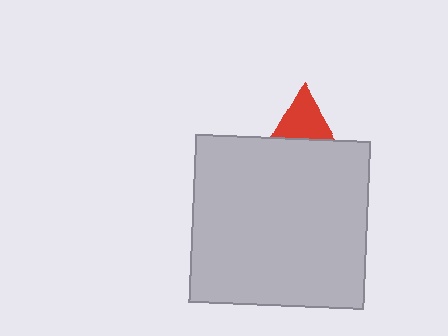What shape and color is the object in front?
The object in front is a light gray rectangle.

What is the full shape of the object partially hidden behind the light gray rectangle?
The partially hidden object is a red triangle.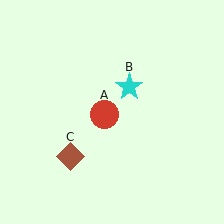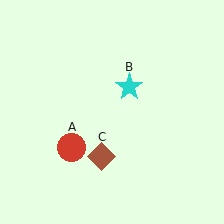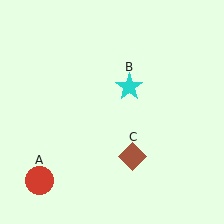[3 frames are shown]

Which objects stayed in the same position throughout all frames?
Cyan star (object B) remained stationary.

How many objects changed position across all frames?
2 objects changed position: red circle (object A), brown diamond (object C).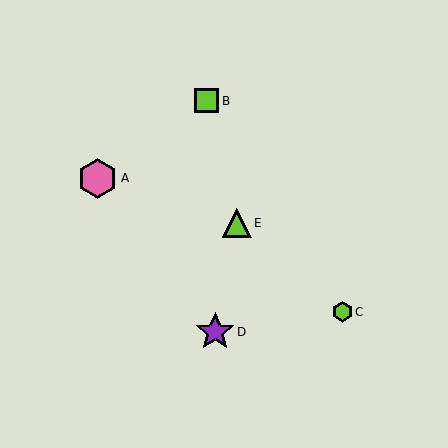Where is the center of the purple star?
The center of the purple star is at (215, 332).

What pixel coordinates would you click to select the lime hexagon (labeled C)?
Click at (342, 312) to select the lime hexagon C.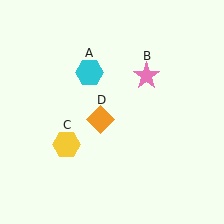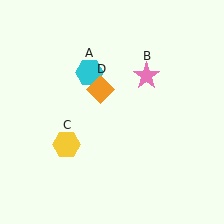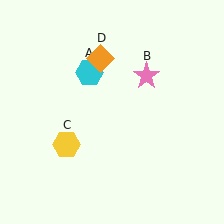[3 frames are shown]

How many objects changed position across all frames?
1 object changed position: orange diamond (object D).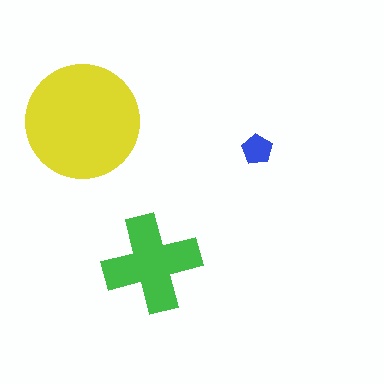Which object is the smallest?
The blue pentagon.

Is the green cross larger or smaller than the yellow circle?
Smaller.